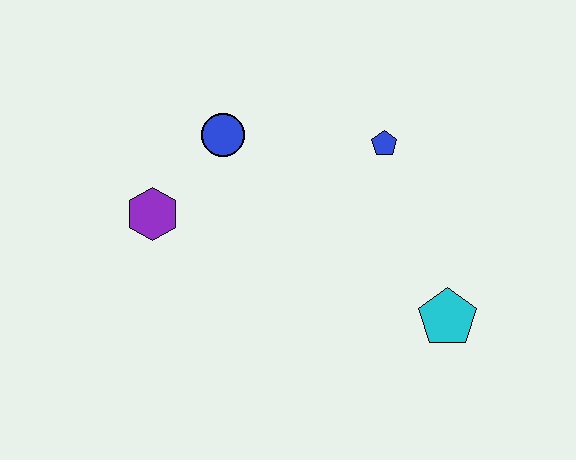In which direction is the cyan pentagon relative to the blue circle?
The cyan pentagon is to the right of the blue circle.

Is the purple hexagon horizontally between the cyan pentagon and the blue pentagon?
No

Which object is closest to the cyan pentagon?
The blue pentagon is closest to the cyan pentagon.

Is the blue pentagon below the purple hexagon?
No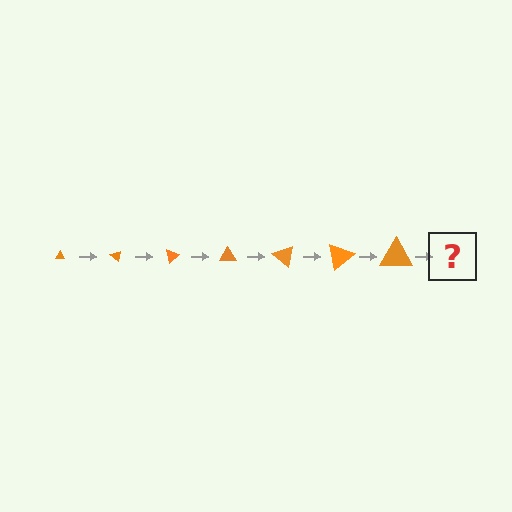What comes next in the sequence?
The next element should be a triangle, larger than the previous one and rotated 280 degrees from the start.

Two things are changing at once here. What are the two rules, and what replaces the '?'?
The two rules are that the triangle grows larger each step and it rotates 40 degrees each step. The '?' should be a triangle, larger than the previous one and rotated 280 degrees from the start.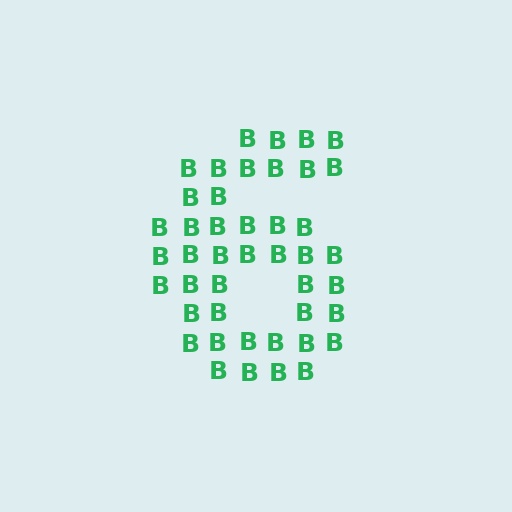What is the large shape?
The large shape is the digit 6.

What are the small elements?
The small elements are letter B's.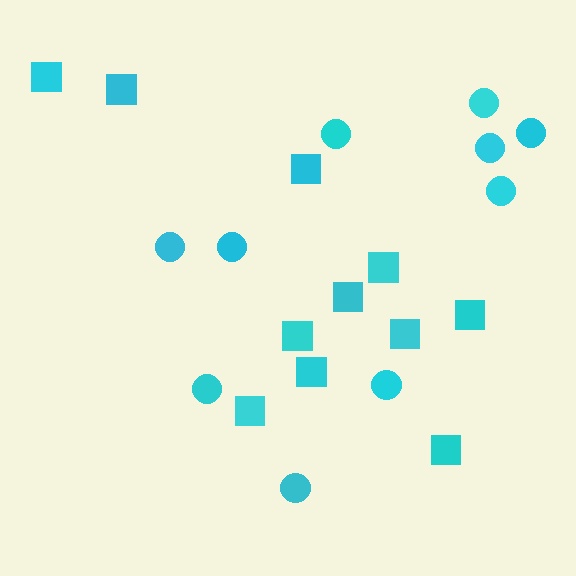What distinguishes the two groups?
There are 2 groups: one group of circles (10) and one group of squares (11).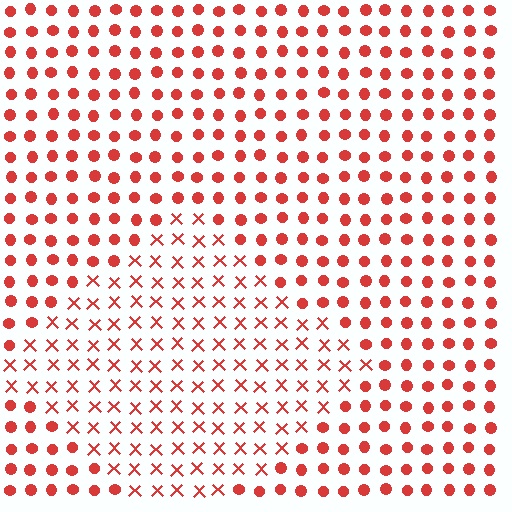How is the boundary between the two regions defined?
The boundary is defined by a change in element shape: X marks inside vs. circles outside. All elements share the same color and spacing.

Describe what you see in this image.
The image is filled with small red elements arranged in a uniform grid. A diamond-shaped region contains X marks, while the surrounding area contains circles. The boundary is defined purely by the change in element shape.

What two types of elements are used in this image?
The image uses X marks inside the diamond region and circles outside it.